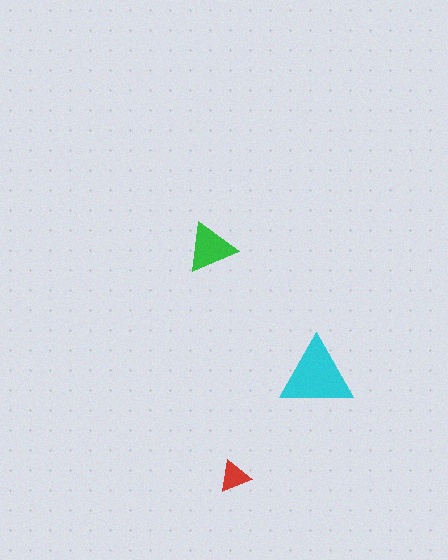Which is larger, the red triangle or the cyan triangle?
The cyan one.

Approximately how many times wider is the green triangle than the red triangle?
About 1.5 times wider.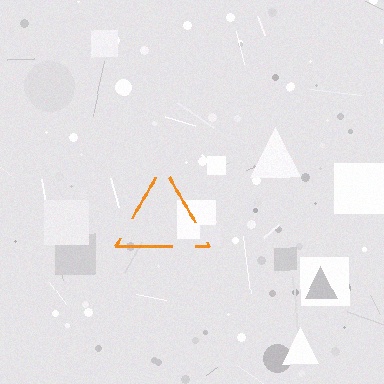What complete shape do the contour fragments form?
The contour fragments form a triangle.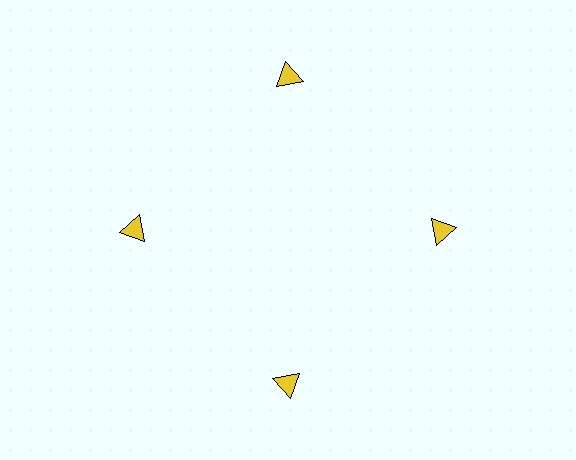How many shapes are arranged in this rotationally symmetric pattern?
There are 4 shapes, arranged in 4 groups of 1.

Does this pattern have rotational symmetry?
Yes, this pattern has 4-fold rotational symmetry. It looks the same after rotating 90 degrees around the center.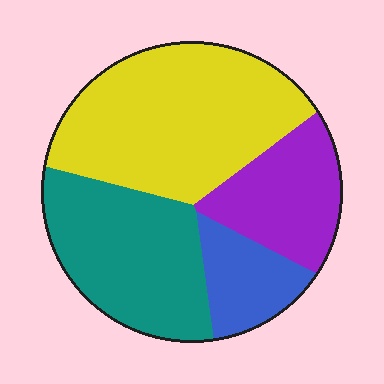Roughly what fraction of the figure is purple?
Purple takes up about one fifth (1/5) of the figure.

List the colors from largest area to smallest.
From largest to smallest: yellow, teal, purple, blue.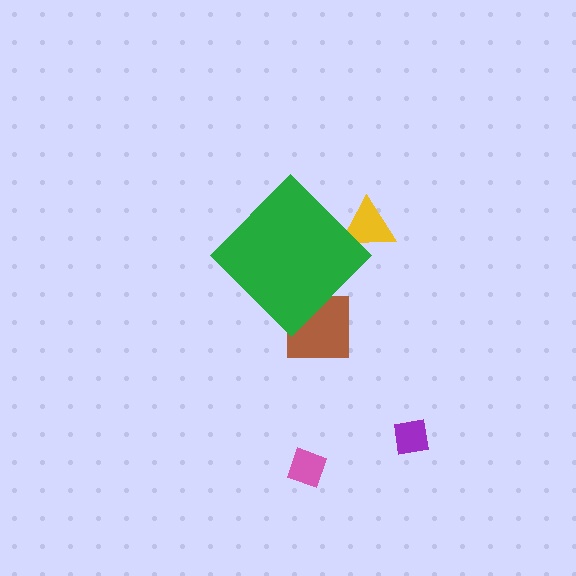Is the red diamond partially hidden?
Yes, the red diamond is partially hidden behind the green diamond.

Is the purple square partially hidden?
No, the purple square is fully visible.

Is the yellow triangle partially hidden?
Yes, the yellow triangle is partially hidden behind the green diamond.